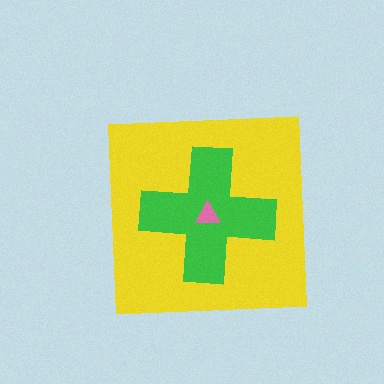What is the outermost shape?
The yellow square.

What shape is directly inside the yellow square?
The green cross.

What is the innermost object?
The pink triangle.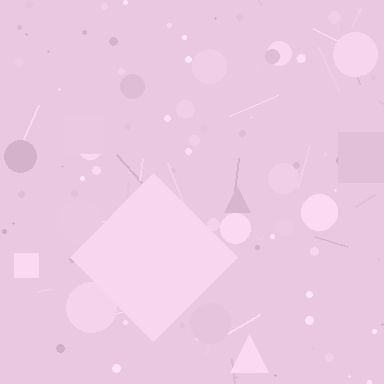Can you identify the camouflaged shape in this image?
The camouflaged shape is a diamond.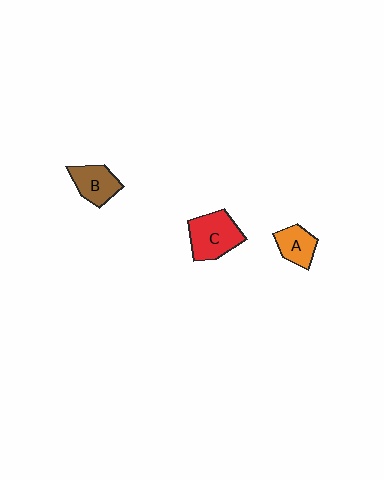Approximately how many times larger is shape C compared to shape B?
Approximately 1.4 times.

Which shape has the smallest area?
Shape A (orange).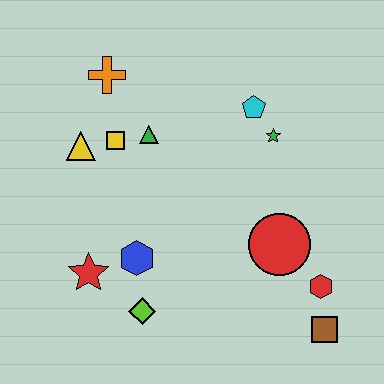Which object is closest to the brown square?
The red hexagon is closest to the brown square.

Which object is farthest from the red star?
The brown square is farthest from the red star.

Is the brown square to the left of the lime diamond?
No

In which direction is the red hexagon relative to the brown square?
The red hexagon is above the brown square.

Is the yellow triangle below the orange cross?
Yes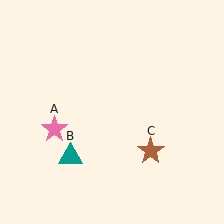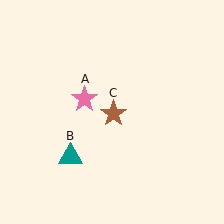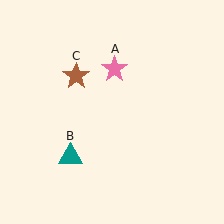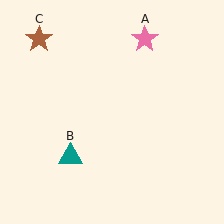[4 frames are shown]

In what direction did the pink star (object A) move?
The pink star (object A) moved up and to the right.